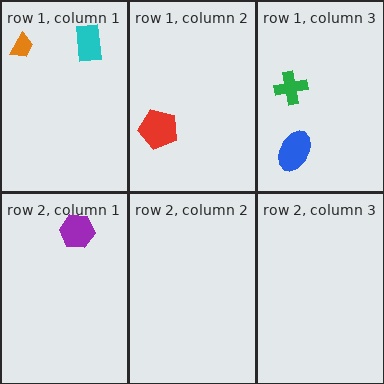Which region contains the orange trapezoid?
The row 1, column 1 region.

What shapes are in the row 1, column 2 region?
The red pentagon.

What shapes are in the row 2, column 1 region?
The purple hexagon.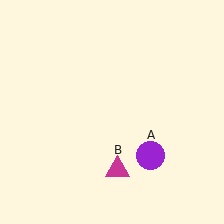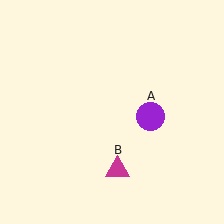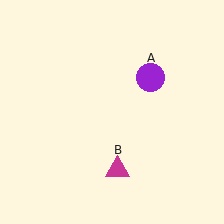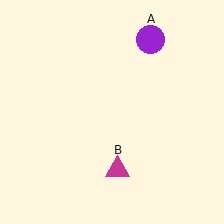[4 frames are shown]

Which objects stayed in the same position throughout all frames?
Magenta triangle (object B) remained stationary.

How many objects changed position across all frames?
1 object changed position: purple circle (object A).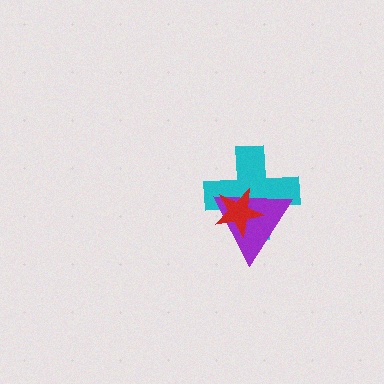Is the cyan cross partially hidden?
Yes, it is partially covered by another shape.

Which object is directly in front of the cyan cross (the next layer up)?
The purple triangle is directly in front of the cyan cross.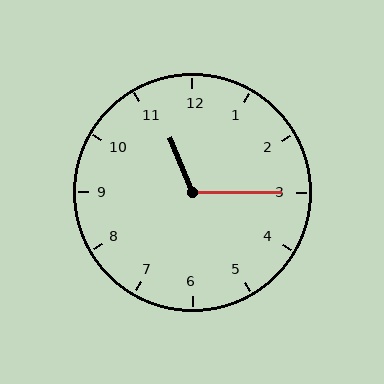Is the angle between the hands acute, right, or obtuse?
It is obtuse.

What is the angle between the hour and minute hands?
Approximately 112 degrees.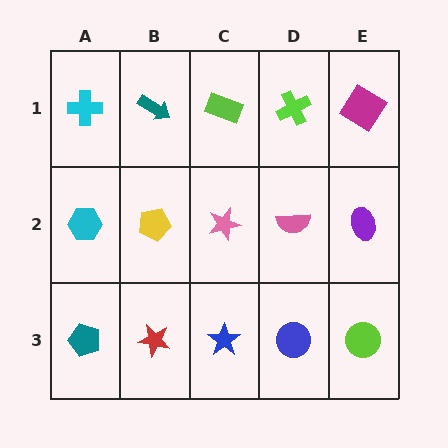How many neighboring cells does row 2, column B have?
4.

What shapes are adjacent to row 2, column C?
A lime rectangle (row 1, column C), a blue star (row 3, column C), a yellow pentagon (row 2, column B), a pink semicircle (row 2, column D).